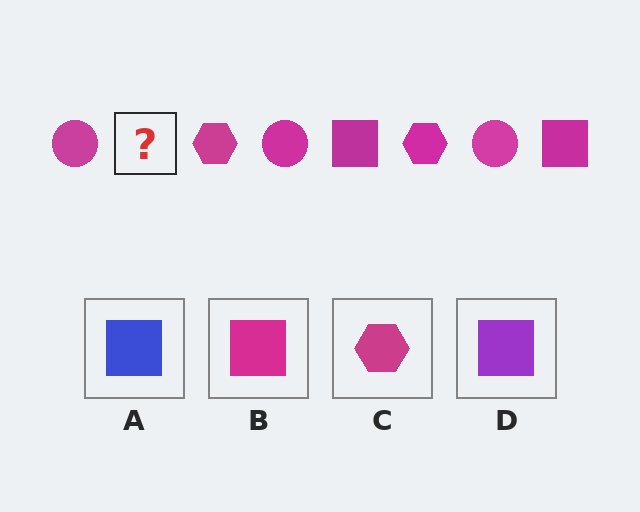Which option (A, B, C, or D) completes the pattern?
B.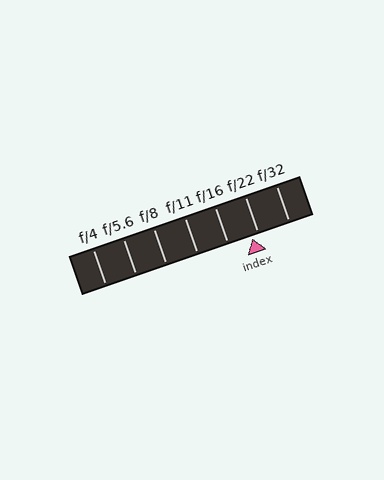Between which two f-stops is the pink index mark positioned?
The index mark is between f/16 and f/22.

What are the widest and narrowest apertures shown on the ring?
The widest aperture shown is f/4 and the narrowest is f/32.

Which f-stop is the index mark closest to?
The index mark is closest to f/22.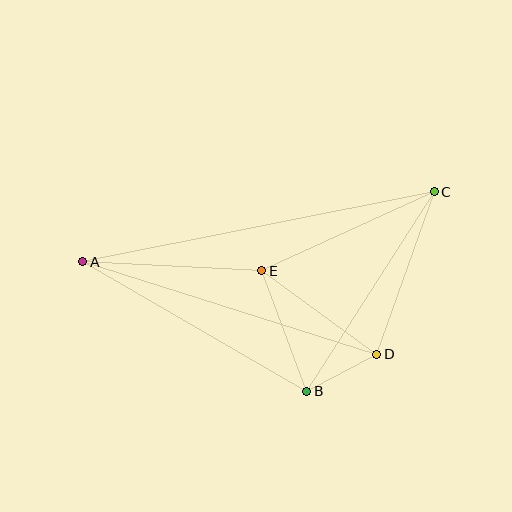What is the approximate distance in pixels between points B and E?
The distance between B and E is approximately 129 pixels.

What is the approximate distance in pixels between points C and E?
The distance between C and E is approximately 190 pixels.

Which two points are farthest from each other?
Points A and C are farthest from each other.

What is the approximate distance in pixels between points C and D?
The distance between C and D is approximately 172 pixels.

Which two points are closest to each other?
Points B and D are closest to each other.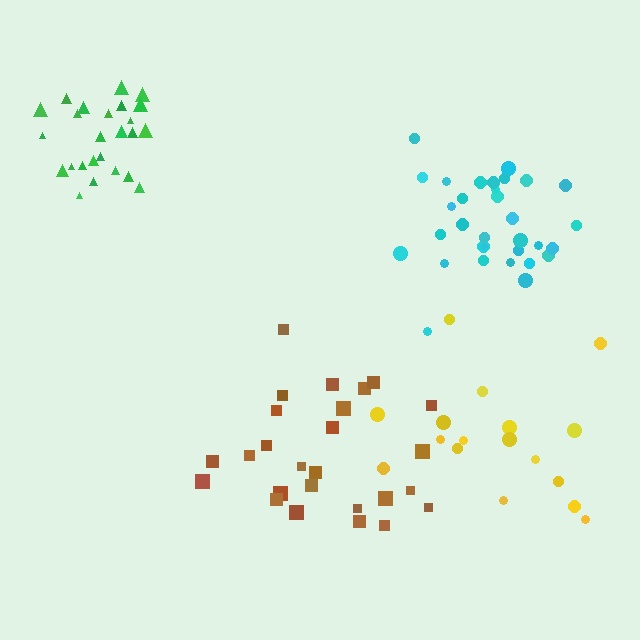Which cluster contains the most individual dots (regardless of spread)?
Cyan (32).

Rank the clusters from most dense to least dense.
green, cyan, brown, yellow.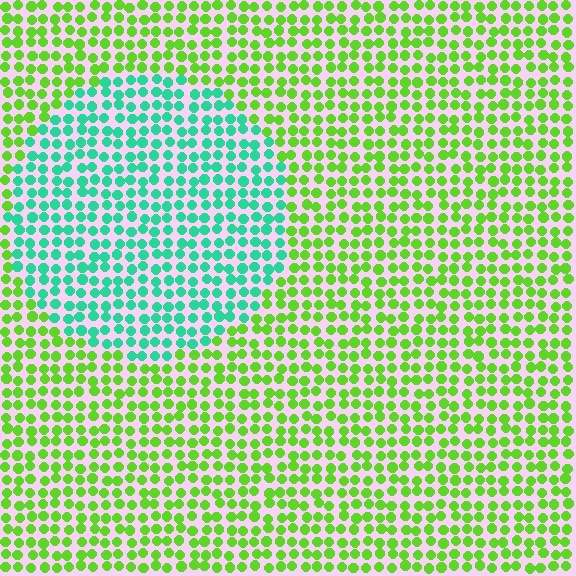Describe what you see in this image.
The image is filled with small lime elements in a uniform arrangement. A circle-shaped region is visible where the elements are tinted to a slightly different hue, forming a subtle color boundary.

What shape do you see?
I see a circle.